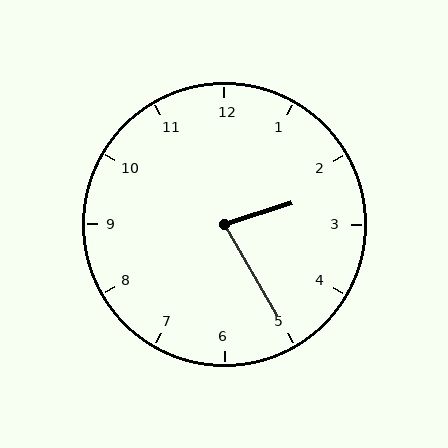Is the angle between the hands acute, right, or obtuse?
It is acute.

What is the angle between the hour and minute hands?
Approximately 78 degrees.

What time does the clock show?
2:25.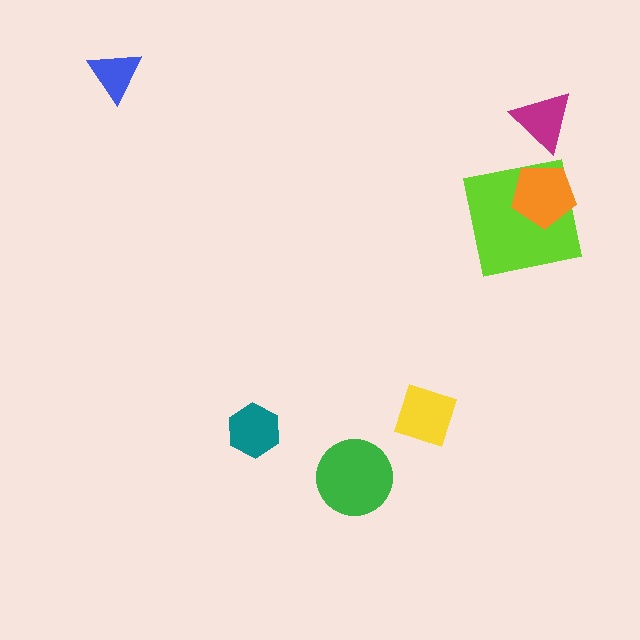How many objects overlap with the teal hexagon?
0 objects overlap with the teal hexagon.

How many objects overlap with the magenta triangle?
0 objects overlap with the magenta triangle.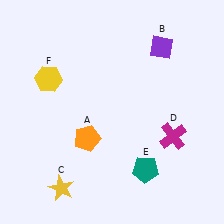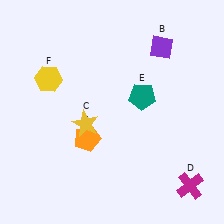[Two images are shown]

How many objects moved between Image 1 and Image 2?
3 objects moved between the two images.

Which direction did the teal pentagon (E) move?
The teal pentagon (E) moved up.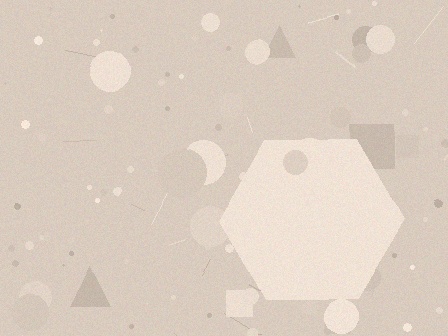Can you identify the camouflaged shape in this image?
The camouflaged shape is a hexagon.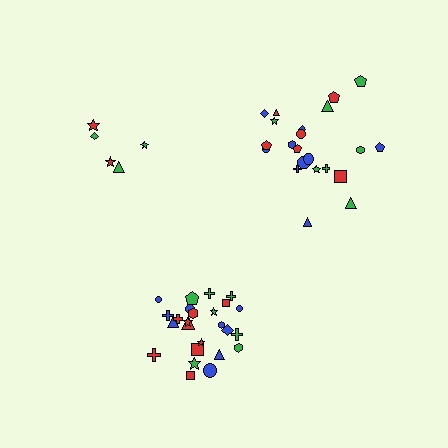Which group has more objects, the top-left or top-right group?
The top-right group.